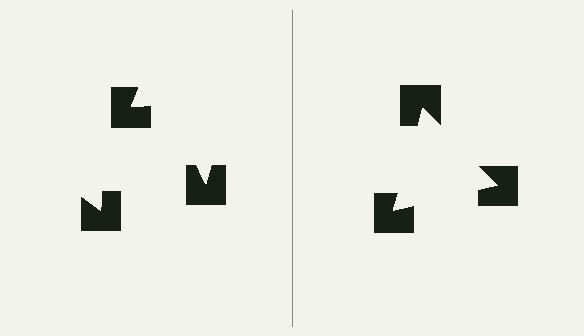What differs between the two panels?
The notched squares are positioned identically on both sides; only the wedge orientations differ. On the right they align to a triangle; on the left they are misaligned.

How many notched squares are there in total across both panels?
6 — 3 on each side.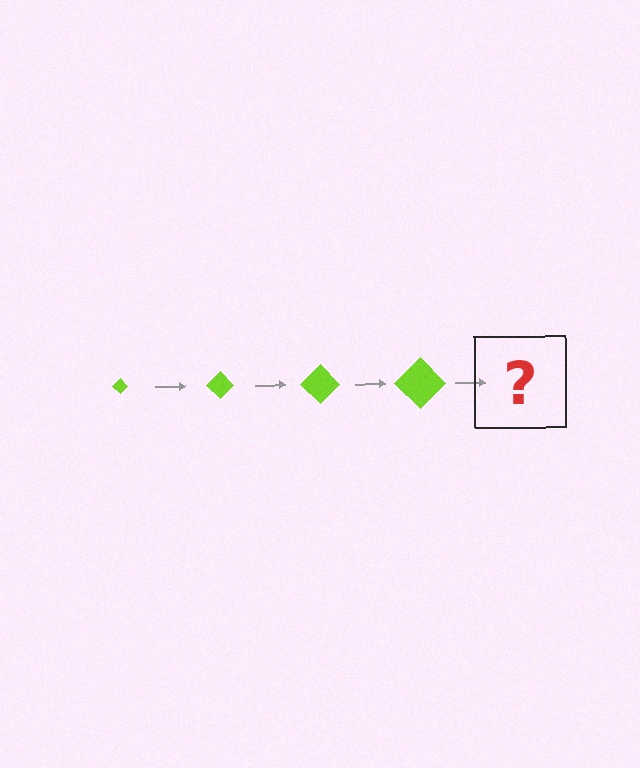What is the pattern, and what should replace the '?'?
The pattern is that the diamond gets progressively larger each step. The '?' should be a lime diamond, larger than the previous one.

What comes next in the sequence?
The next element should be a lime diamond, larger than the previous one.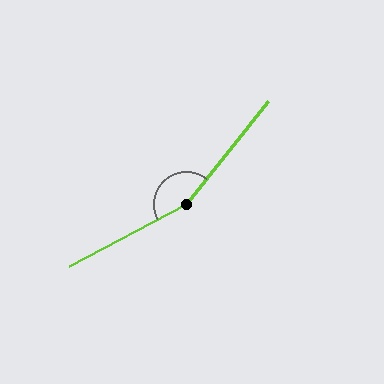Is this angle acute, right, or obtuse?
It is obtuse.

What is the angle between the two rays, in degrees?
Approximately 156 degrees.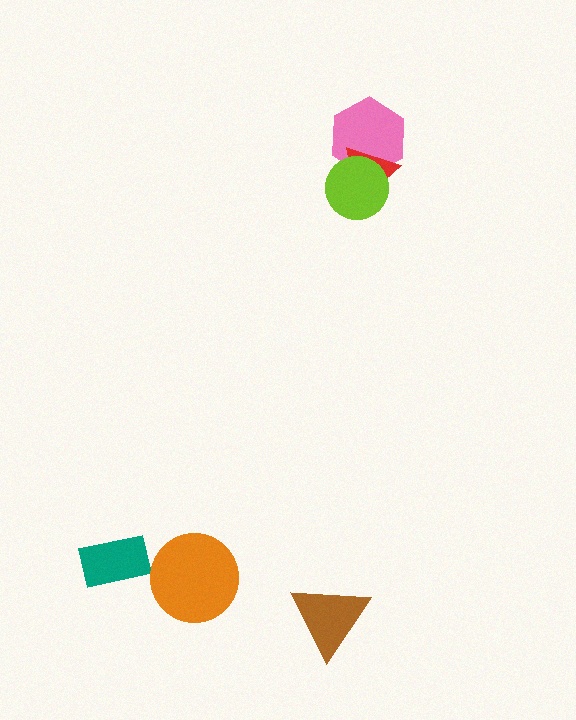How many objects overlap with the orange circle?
0 objects overlap with the orange circle.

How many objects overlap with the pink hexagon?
2 objects overlap with the pink hexagon.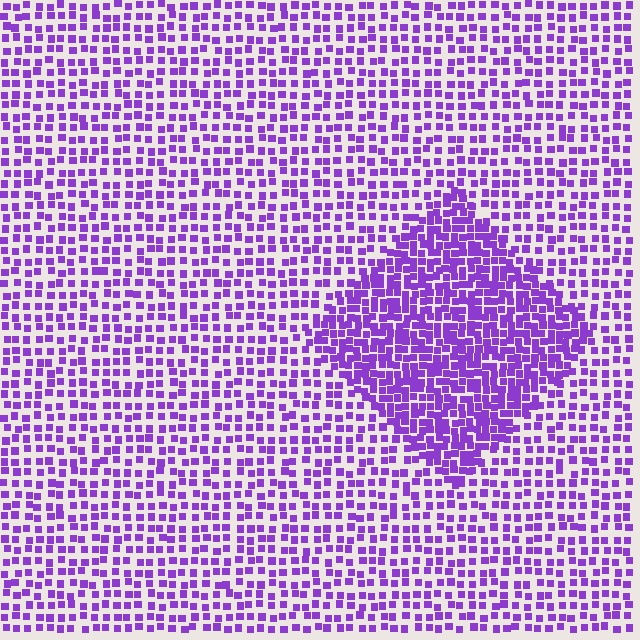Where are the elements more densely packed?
The elements are more densely packed inside the diamond boundary.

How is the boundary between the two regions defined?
The boundary is defined by a change in element density (approximately 1.9x ratio). All elements are the same color, size, and shape.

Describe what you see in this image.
The image contains small purple elements arranged at two different densities. A diamond-shaped region is visible where the elements are more densely packed than the surrounding area.